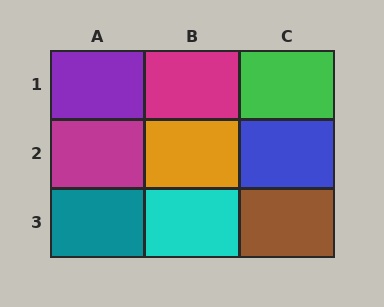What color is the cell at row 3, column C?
Brown.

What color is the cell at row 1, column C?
Green.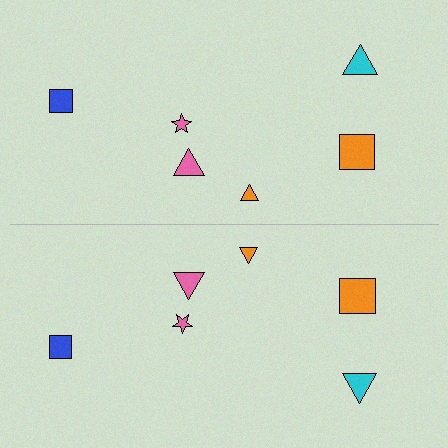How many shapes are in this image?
There are 12 shapes in this image.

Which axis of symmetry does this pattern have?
The pattern has a horizontal axis of symmetry running through the center of the image.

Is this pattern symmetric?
Yes, this pattern has bilateral (reflection) symmetry.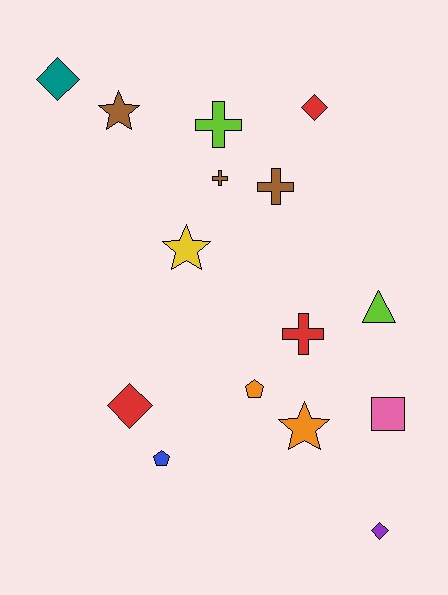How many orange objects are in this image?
There are 2 orange objects.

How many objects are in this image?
There are 15 objects.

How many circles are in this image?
There are no circles.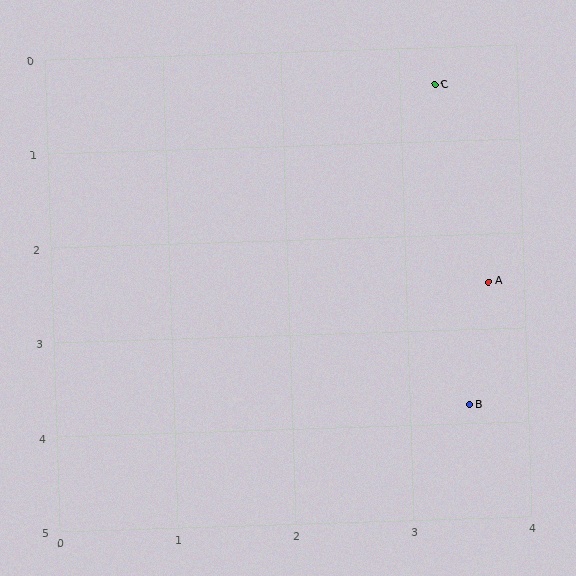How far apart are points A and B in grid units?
Points A and B are about 1.3 grid units apart.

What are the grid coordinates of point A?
Point A is at approximately (3.7, 2.5).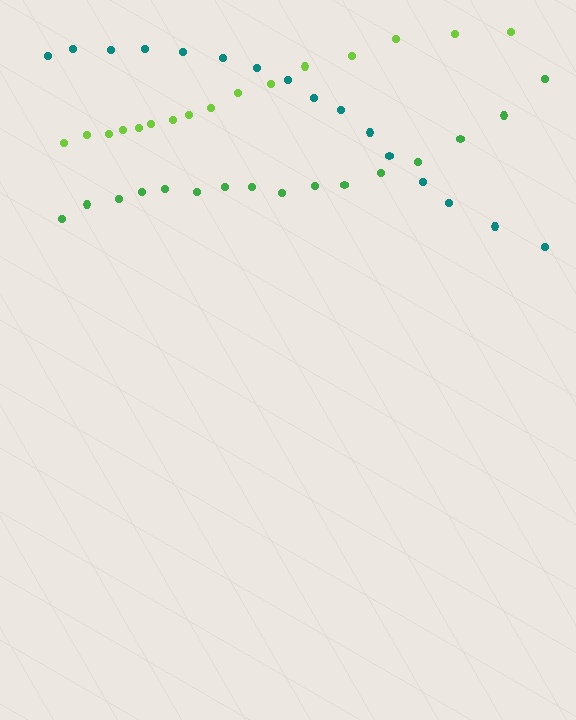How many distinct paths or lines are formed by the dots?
There are 3 distinct paths.